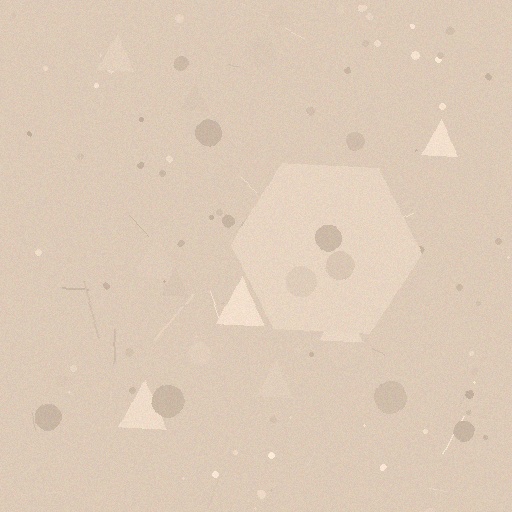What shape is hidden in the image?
A hexagon is hidden in the image.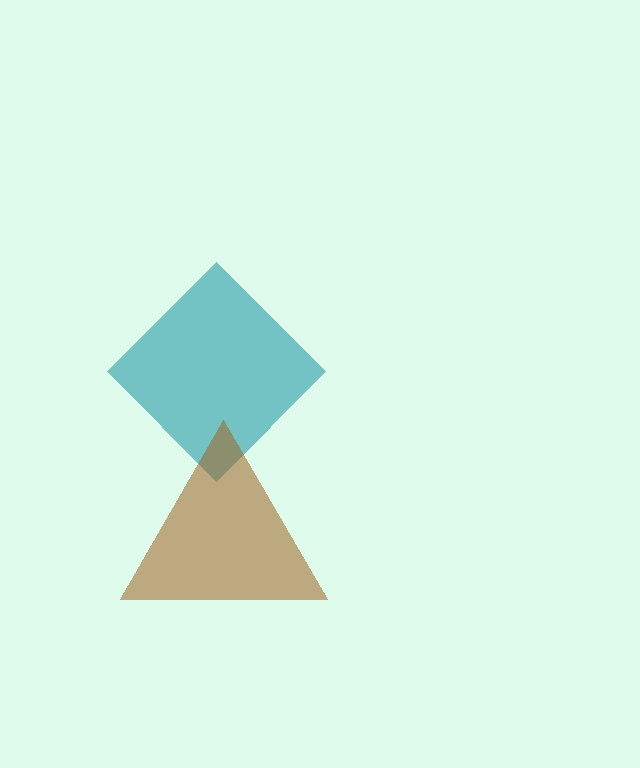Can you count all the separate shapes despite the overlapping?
Yes, there are 2 separate shapes.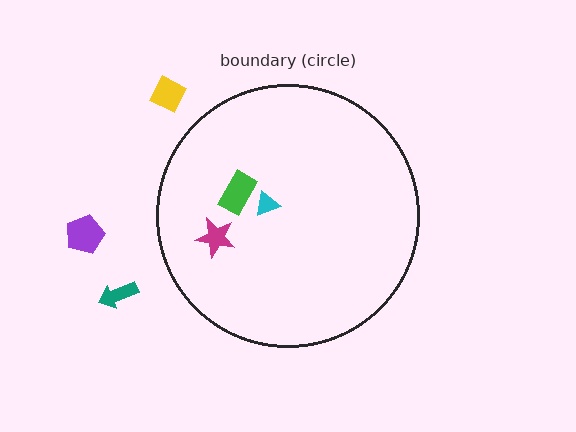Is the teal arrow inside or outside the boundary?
Outside.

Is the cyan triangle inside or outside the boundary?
Inside.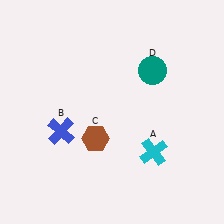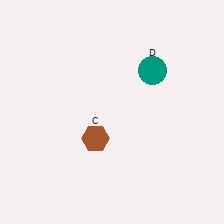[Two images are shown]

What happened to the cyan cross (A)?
The cyan cross (A) was removed in Image 2. It was in the bottom-right area of Image 1.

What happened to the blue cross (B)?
The blue cross (B) was removed in Image 2. It was in the bottom-left area of Image 1.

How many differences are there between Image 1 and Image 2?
There are 2 differences between the two images.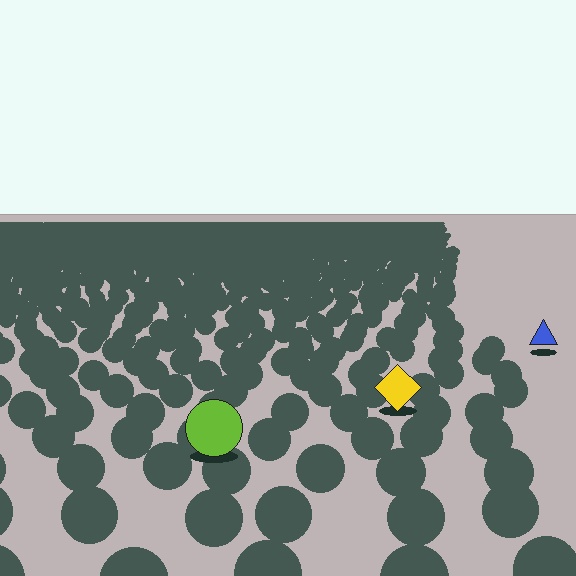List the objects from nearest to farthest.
From nearest to farthest: the lime circle, the yellow diamond, the blue triangle.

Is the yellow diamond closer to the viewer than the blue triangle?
Yes. The yellow diamond is closer — you can tell from the texture gradient: the ground texture is coarser near it.